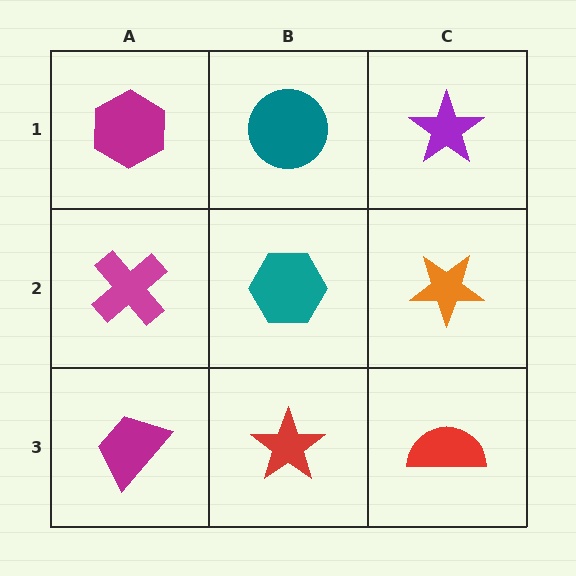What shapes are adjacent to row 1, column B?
A teal hexagon (row 2, column B), a magenta hexagon (row 1, column A), a purple star (row 1, column C).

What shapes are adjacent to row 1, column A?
A magenta cross (row 2, column A), a teal circle (row 1, column B).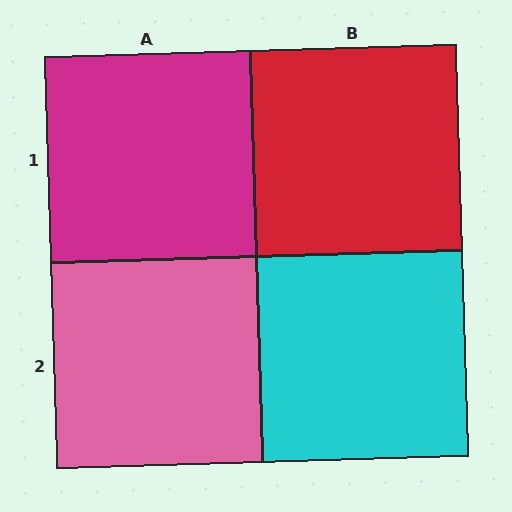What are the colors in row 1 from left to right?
Magenta, red.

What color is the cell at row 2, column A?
Pink.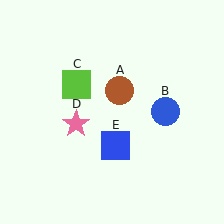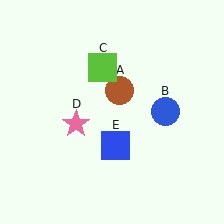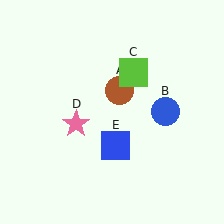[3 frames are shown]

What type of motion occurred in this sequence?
The lime square (object C) rotated clockwise around the center of the scene.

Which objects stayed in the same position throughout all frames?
Brown circle (object A) and blue circle (object B) and pink star (object D) and blue square (object E) remained stationary.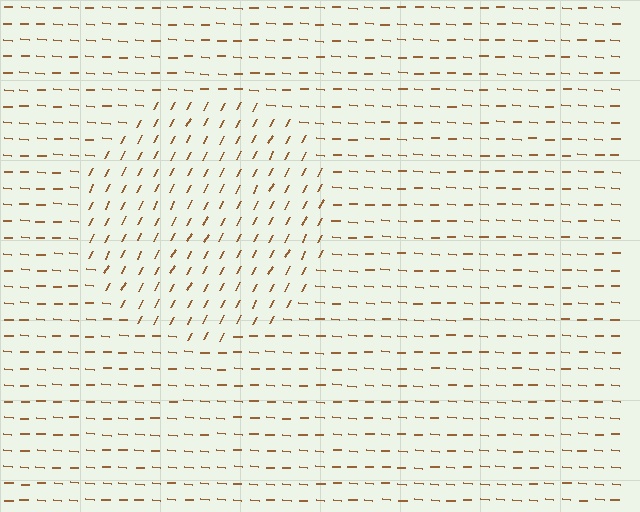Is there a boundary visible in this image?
Yes, there is a texture boundary formed by a change in line orientation.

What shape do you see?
I see a circle.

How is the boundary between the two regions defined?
The boundary is defined purely by a change in line orientation (approximately 65 degrees difference). All lines are the same color and thickness.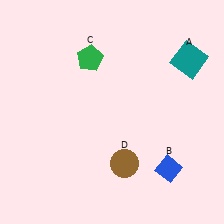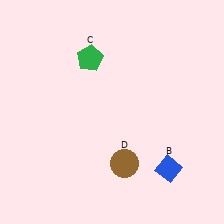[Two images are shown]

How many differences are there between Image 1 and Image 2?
There is 1 difference between the two images.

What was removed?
The teal square (A) was removed in Image 2.